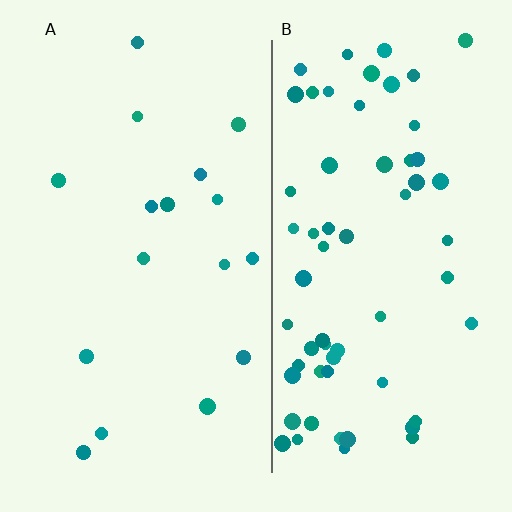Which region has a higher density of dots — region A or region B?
B (the right).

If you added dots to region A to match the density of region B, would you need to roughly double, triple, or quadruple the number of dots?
Approximately quadruple.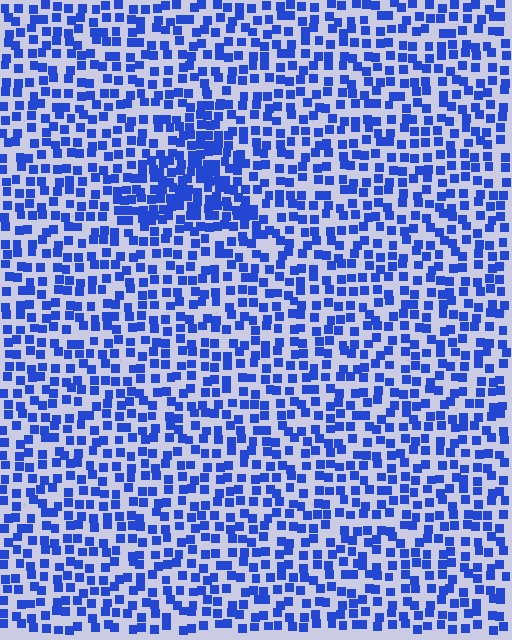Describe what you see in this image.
The image contains small blue elements arranged at two different densities. A triangle-shaped region is visible where the elements are more densely packed than the surrounding area.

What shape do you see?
I see a triangle.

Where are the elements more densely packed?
The elements are more densely packed inside the triangle boundary.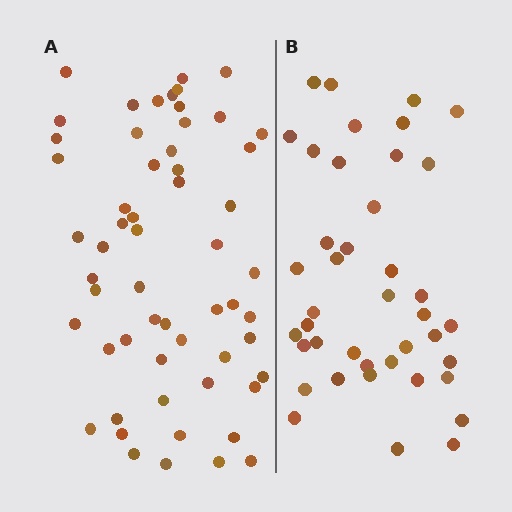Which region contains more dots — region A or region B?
Region A (the left region) has more dots.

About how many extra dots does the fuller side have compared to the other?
Region A has approximately 15 more dots than region B.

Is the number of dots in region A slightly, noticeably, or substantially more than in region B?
Region A has noticeably more, but not dramatically so. The ratio is roughly 1.4 to 1.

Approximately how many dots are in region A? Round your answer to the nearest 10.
About 60 dots. (The exact count is 57, which rounds to 60.)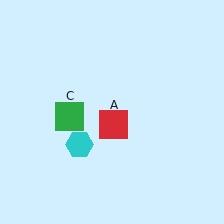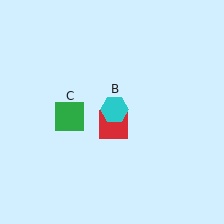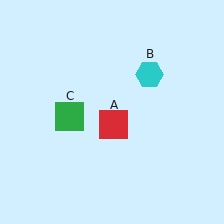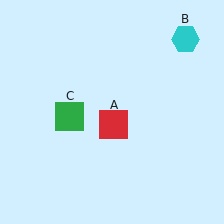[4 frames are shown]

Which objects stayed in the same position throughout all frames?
Red square (object A) and green square (object C) remained stationary.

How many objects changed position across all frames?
1 object changed position: cyan hexagon (object B).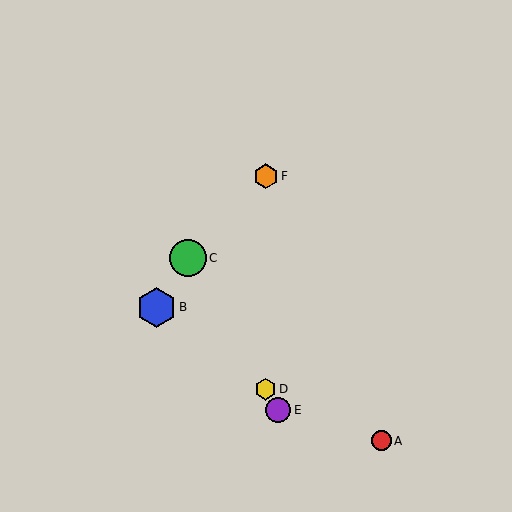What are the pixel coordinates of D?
Object D is at (266, 389).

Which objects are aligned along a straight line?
Objects C, D, E are aligned along a straight line.